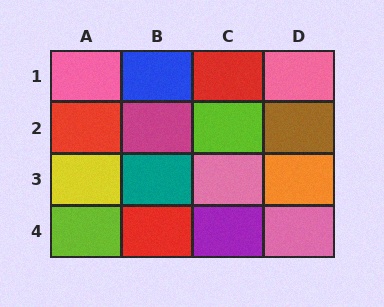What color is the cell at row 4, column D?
Pink.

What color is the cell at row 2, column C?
Lime.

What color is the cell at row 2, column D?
Brown.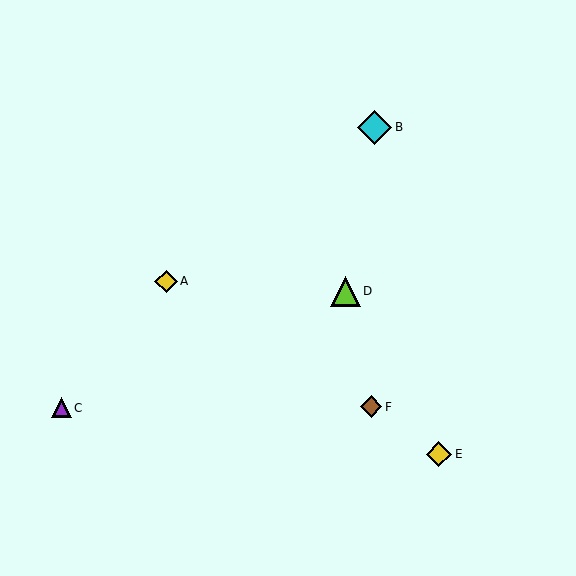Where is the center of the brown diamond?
The center of the brown diamond is at (371, 407).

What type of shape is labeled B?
Shape B is a cyan diamond.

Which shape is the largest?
The cyan diamond (labeled B) is the largest.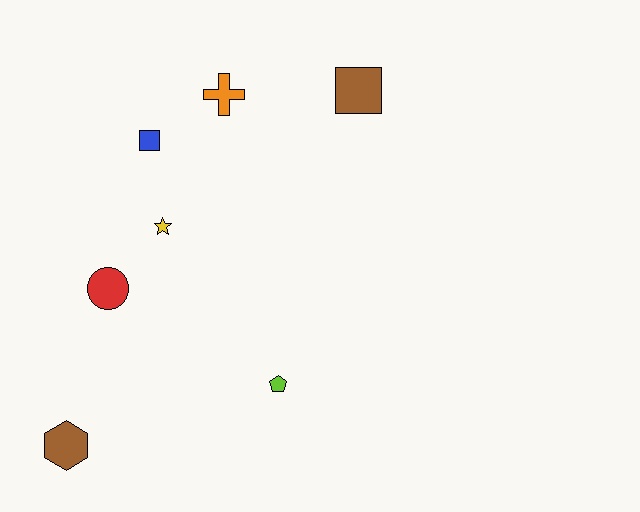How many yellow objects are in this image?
There is 1 yellow object.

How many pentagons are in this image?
There is 1 pentagon.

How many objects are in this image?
There are 7 objects.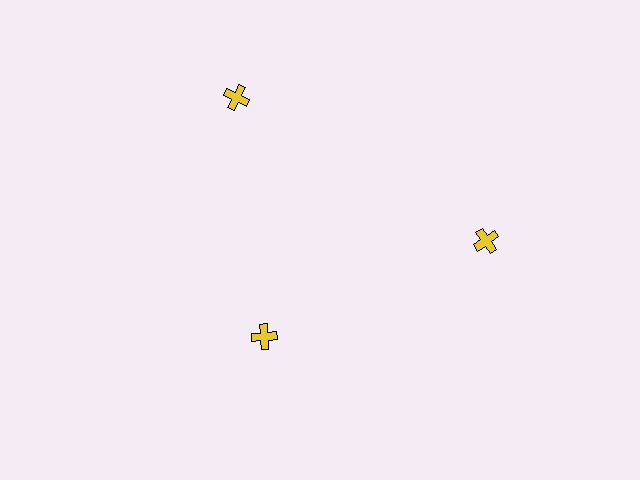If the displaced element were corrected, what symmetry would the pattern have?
It would have 3-fold rotational symmetry — the pattern would map onto itself every 120 degrees.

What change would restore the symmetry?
The symmetry would be restored by moving it outward, back onto the ring so that all 3 crosses sit at equal angles and equal distance from the center.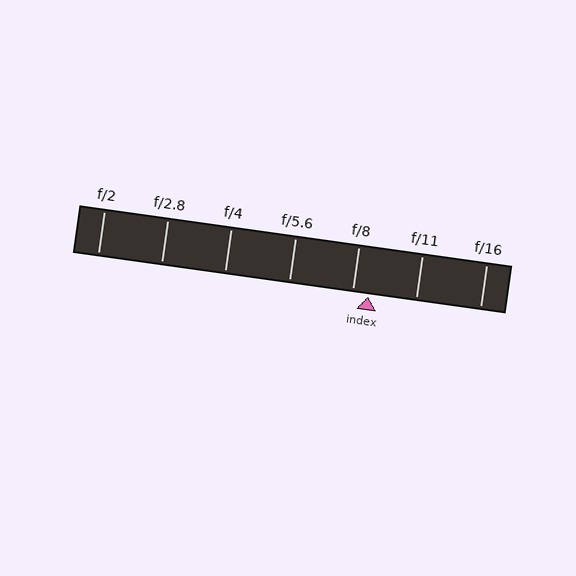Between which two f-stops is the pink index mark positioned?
The index mark is between f/8 and f/11.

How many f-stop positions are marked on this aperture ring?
There are 7 f-stop positions marked.